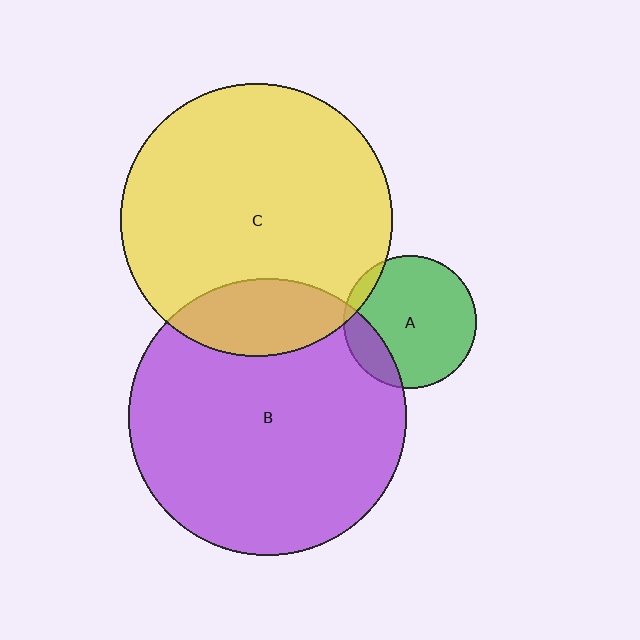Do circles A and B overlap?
Yes.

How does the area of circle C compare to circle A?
Approximately 4.2 times.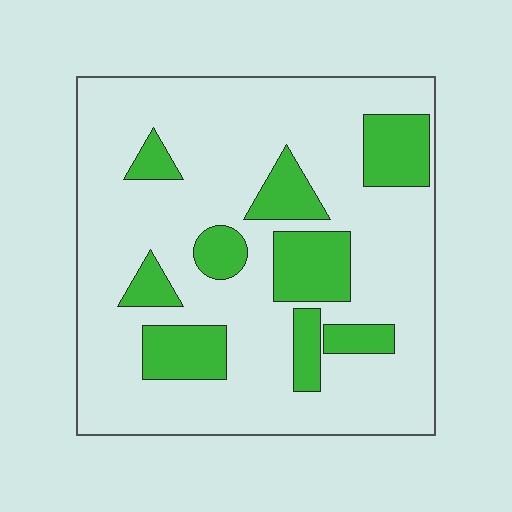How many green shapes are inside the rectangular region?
9.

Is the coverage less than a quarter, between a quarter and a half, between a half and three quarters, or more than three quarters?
Less than a quarter.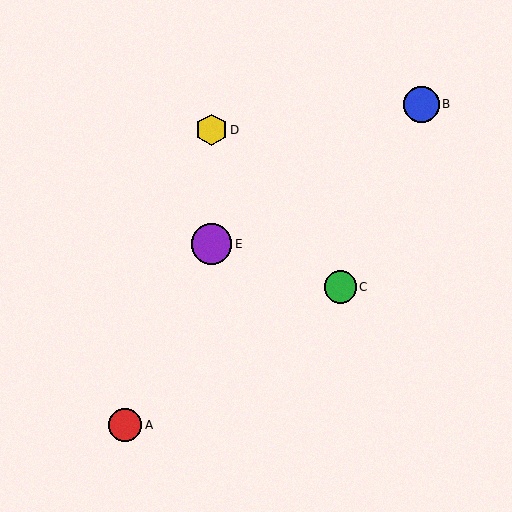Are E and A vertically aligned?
No, E is at x≈211 and A is at x≈125.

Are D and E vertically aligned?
Yes, both are at x≈211.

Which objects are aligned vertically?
Objects D, E are aligned vertically.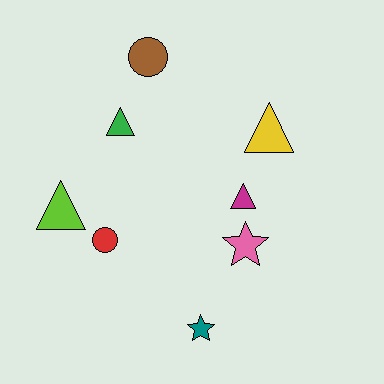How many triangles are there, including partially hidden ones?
There are 4 triangles.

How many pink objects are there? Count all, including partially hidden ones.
There is 1 pink object.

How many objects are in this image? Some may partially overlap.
There are 8 objects.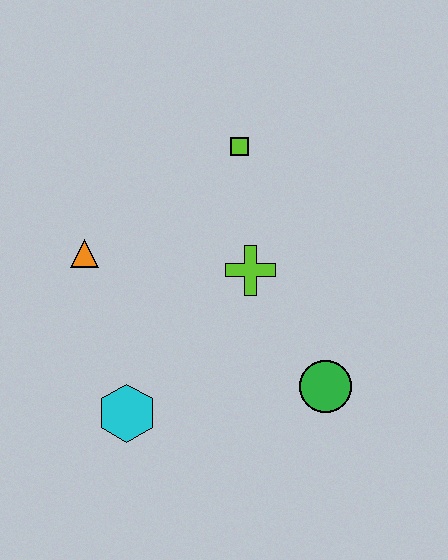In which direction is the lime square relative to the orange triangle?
The lime square is to the right of the orange triangle.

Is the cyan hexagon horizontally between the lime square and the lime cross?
No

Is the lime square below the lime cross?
No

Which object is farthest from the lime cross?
The cyan hexagon is farthest from the lime cross.